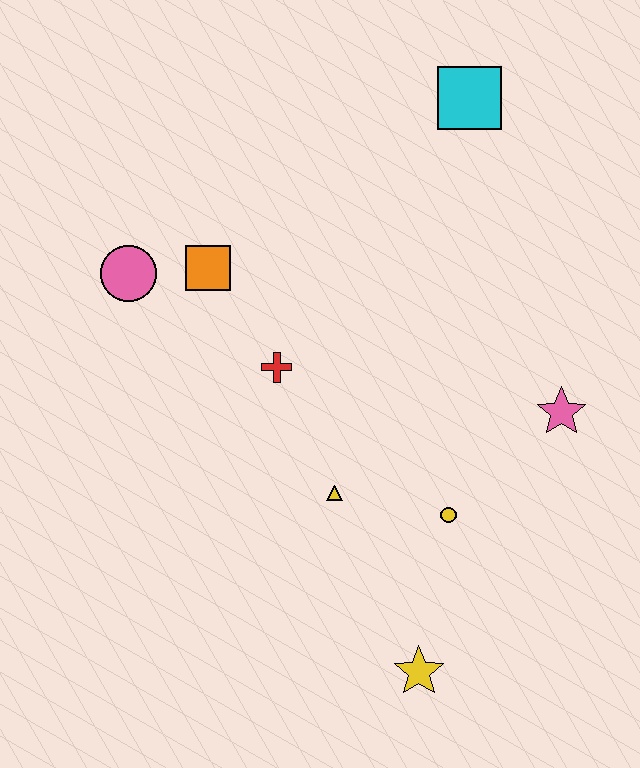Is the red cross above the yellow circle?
Yes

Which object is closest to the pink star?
The yellow circle is closest to the pink star.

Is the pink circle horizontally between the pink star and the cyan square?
No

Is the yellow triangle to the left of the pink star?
Yes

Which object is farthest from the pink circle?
The yellow star is farthest from the pink circle.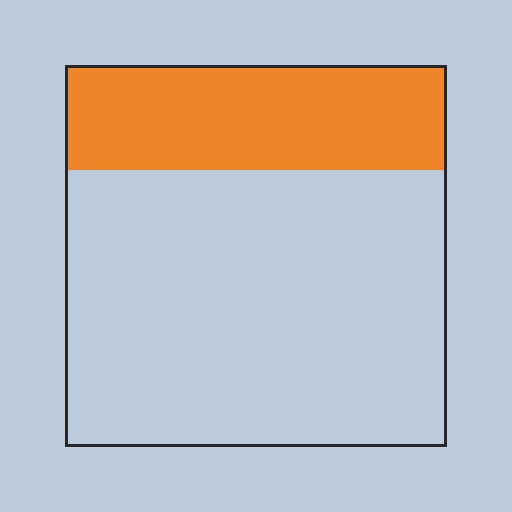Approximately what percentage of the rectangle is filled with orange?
Approximately 25%.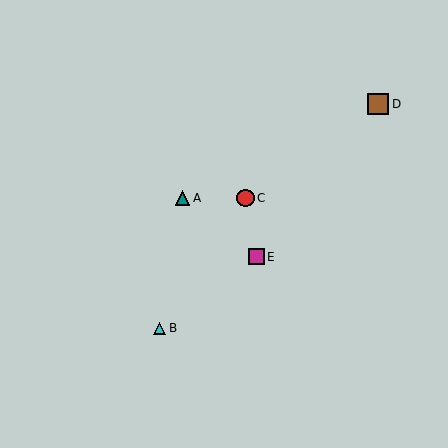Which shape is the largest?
The brown square (labeled D) is the largest.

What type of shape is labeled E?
Shape E is a magenta square.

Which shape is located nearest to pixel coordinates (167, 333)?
The cyan triangle (labeled B) at (159, 328) is nearest to that location.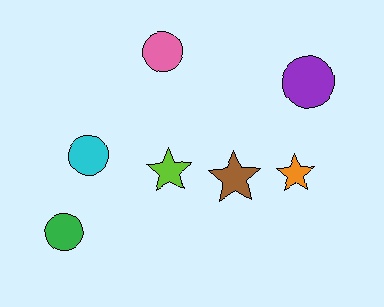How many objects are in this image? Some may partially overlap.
There are 7 objects.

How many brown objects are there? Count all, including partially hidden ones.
There is 1 brown object.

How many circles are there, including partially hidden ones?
There are 4 circles.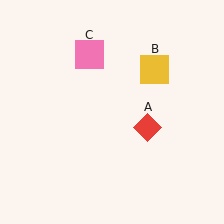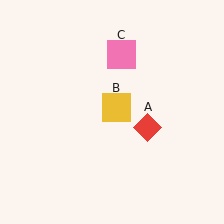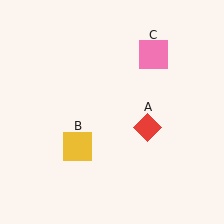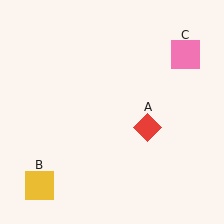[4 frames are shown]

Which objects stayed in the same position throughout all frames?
Red diamond (object A) remained stationary.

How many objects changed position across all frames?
2 objects changed position: yellow square (object B), pink square (object C).